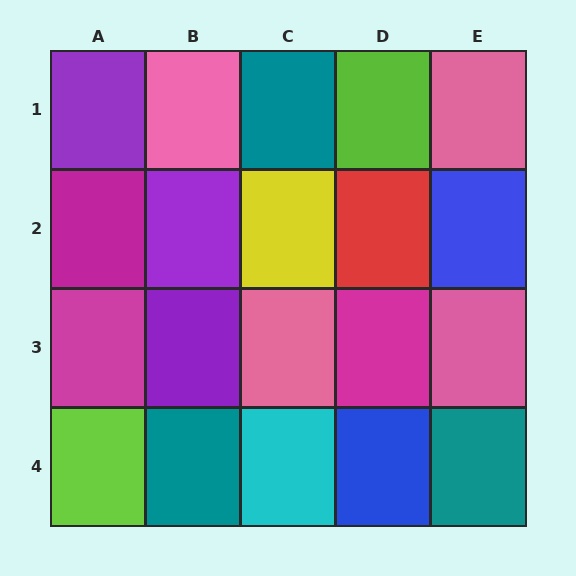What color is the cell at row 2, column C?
Yellow.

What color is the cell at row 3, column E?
Pink.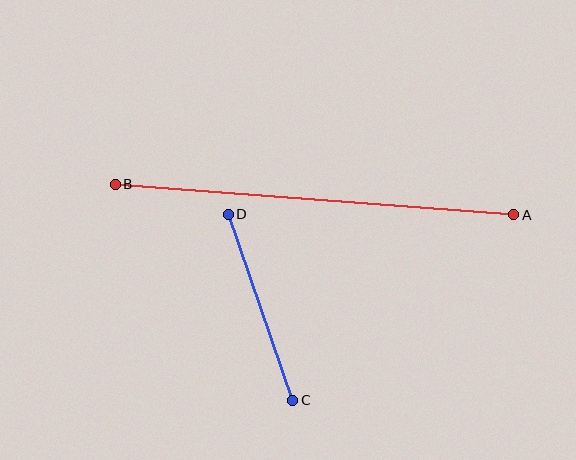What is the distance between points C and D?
The distance is approximately 197 pixels.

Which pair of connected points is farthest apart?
Points A and B are farthest apart.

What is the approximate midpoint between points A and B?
The midpoint is at approximately (315, 199) pixels.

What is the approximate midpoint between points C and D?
The midpoint is at approximately (260, 307) pixels.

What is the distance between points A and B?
The distance is approximately 399 pixels.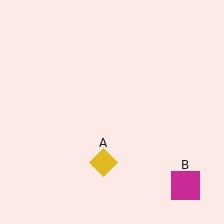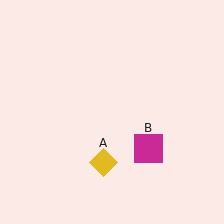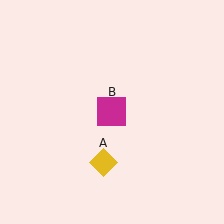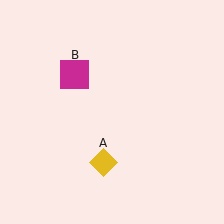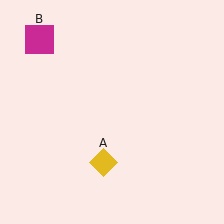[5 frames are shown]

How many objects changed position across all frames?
1 object changed position: magenta square (object B).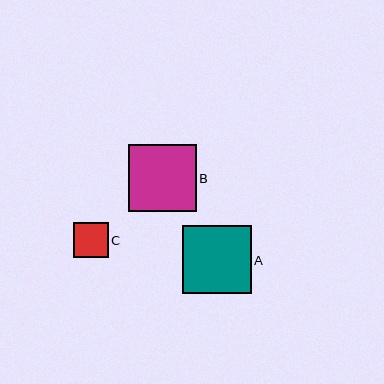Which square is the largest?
Square A is the largest with a size of approximately 68 pixels.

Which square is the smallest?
Square C is the smallest with a size of approximately 35 pixels.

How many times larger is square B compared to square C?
Square B is approximately 1.9 times the size of square C.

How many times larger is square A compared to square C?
Square A is approximately 2.0 times the size of square C.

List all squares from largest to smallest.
From largest to smallest: A, B, C.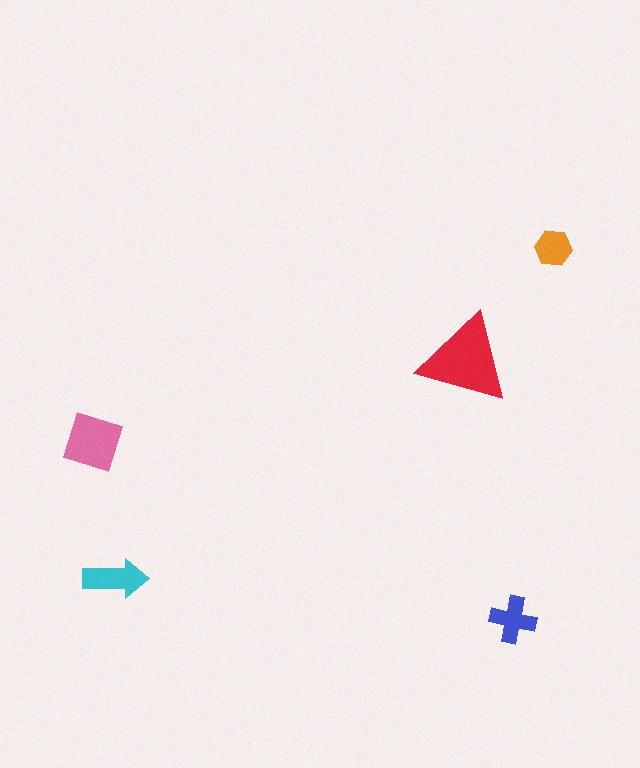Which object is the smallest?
The orange hexagon.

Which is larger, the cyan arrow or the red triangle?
The red triangle.